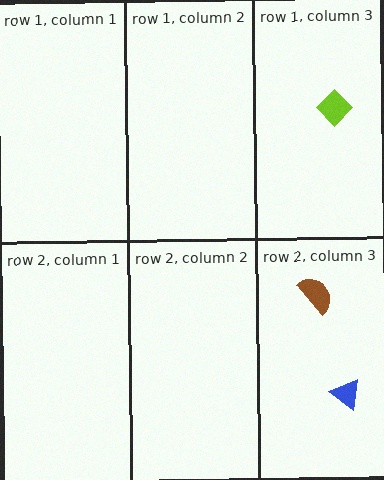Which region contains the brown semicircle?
The row 2, column 3 region.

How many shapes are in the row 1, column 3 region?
1.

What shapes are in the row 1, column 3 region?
The lime diamond.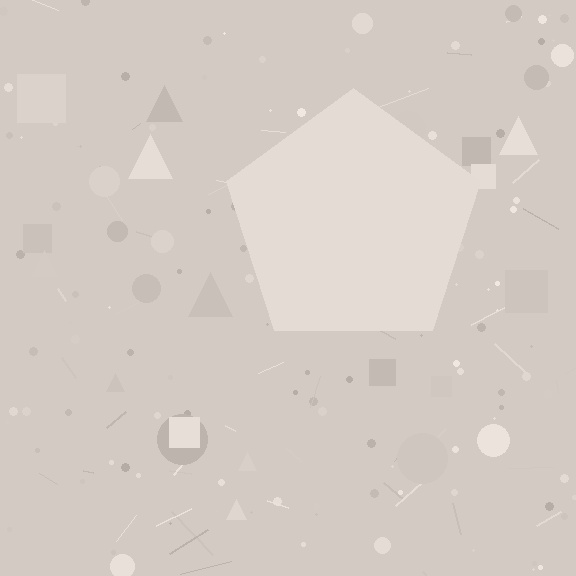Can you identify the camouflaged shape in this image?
The camouflaged shape is a pentagon.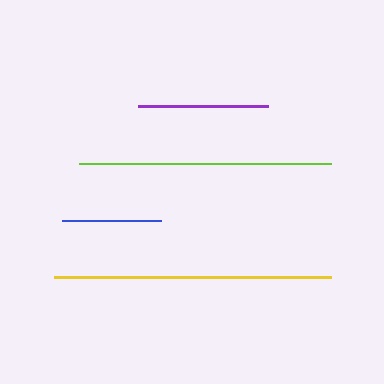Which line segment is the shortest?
The blue line is the shortest at approximately 99 pixels.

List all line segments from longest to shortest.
From longest to shortest: yellow, lime, purple, blue.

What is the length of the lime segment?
The lime segment is approximately 251 pixels long.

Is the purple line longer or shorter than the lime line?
The lime line is longer than the purple line.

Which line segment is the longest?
The yellow line is the longest at approximately 277 pixels.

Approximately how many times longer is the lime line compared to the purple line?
The lime line is approximately 1.9 times the length of the purple line.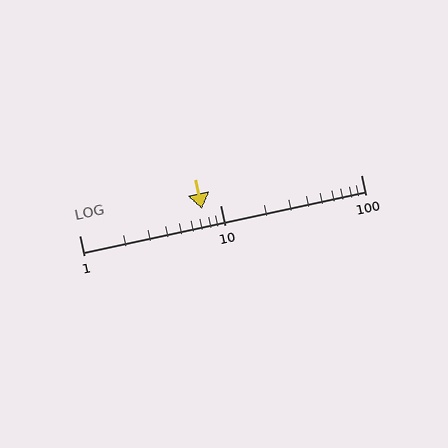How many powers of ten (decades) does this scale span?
The scale spans 2 decades, from 1 to 100.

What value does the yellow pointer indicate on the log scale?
The pointer indicates approximately 7.4.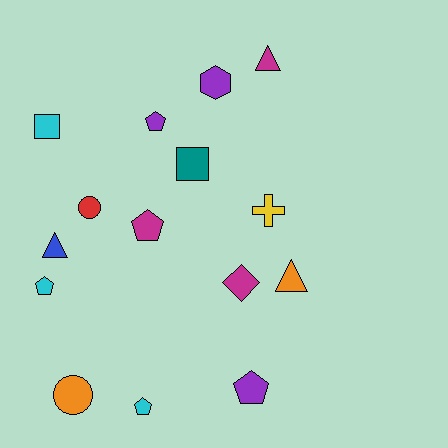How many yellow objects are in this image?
There is 1 yellow object.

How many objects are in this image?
There are 15 objects.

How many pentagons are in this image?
There are 5 pentagons.